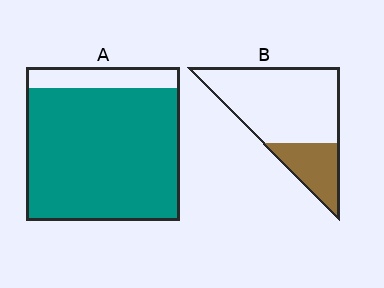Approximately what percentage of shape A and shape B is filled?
A is approximately 85% and B is approximately 25%.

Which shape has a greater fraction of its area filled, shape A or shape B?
Shape A.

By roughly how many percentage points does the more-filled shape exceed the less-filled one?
By roughly 60 percentage points (A over B).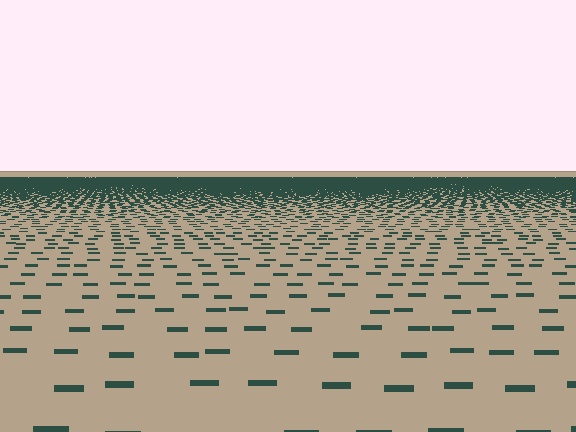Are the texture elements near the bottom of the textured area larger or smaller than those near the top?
Larger. Near the bottom, elements are closer to the viewer and appear at a bigger on-screen size.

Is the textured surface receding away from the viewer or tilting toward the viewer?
The surface is receding away from the viewer. Texture elements get smaller and denser toward the top.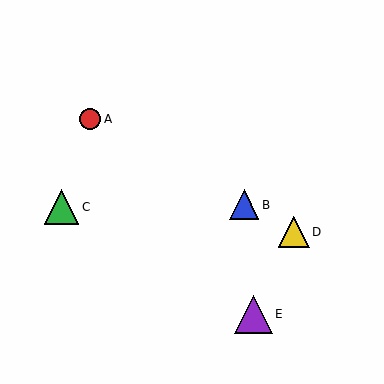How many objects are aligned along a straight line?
3 objects (A, B, D) are aligned along a straight line.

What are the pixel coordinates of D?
Object D is at (294, 232).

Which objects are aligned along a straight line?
Objects A, B, D are aligned along a straight line.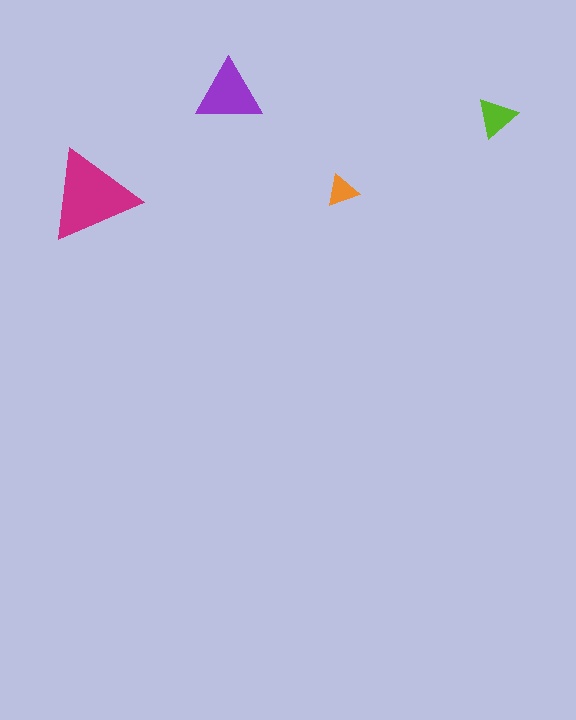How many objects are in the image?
There are 4 objects in the image.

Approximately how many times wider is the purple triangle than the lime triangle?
About 1.5 times wider.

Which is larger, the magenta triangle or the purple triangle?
The magenta one.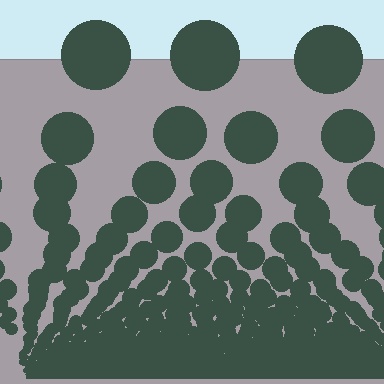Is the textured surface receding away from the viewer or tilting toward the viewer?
The surface appears to tilt toward the viewer. Texture elements get larger and sparser toward the top.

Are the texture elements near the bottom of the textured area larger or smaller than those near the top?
Smaller. The gradient is inverted — elements near the bottom are smaller and denser.